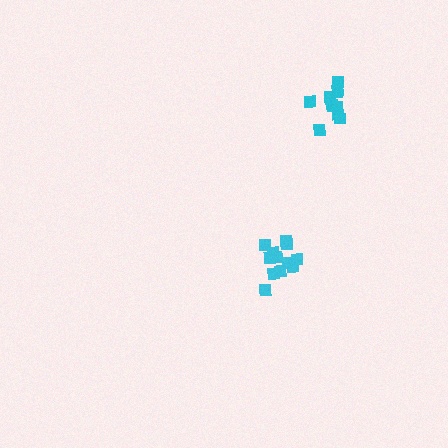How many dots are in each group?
Group 1: 11 dots, Group 2: 13 dots (24 total).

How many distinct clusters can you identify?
There are 2 distinct clusters.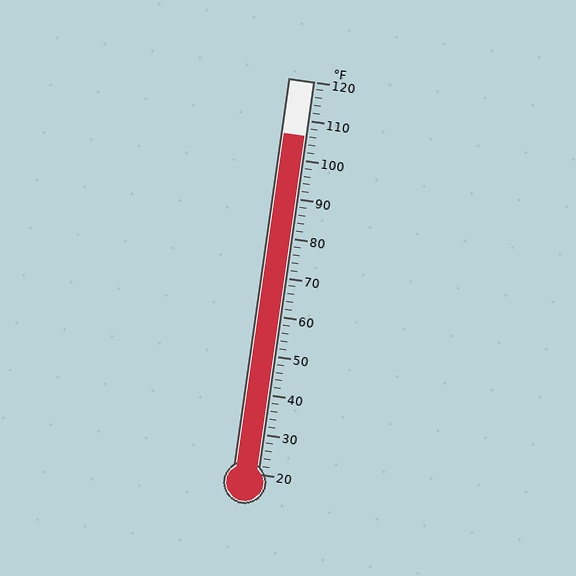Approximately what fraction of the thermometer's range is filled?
The thermometer is filled to approximately 85% of its range.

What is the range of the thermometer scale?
The thermometer scale ranges from 20°F to 120°F.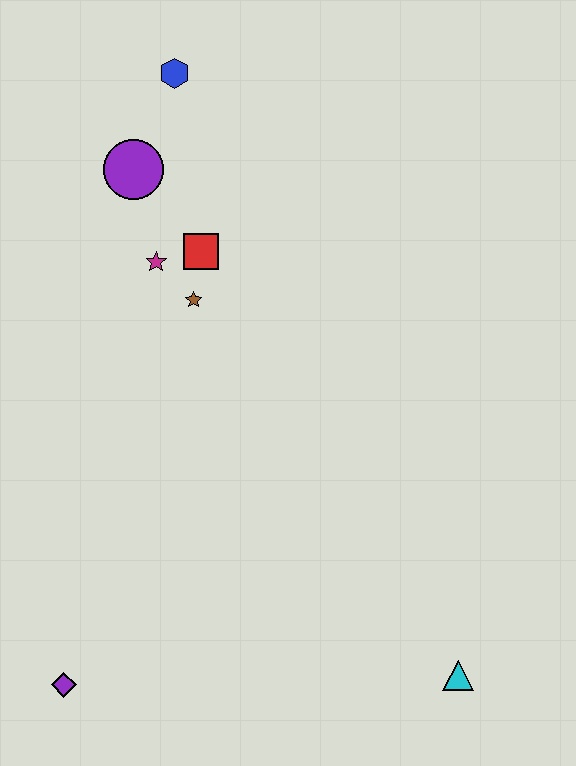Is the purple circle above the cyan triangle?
Yes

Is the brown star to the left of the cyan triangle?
Yes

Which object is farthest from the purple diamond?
The blue hexagon is farthest from the purple diamond.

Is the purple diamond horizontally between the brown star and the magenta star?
No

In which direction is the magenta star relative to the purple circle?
The magenta star is below the purple circle.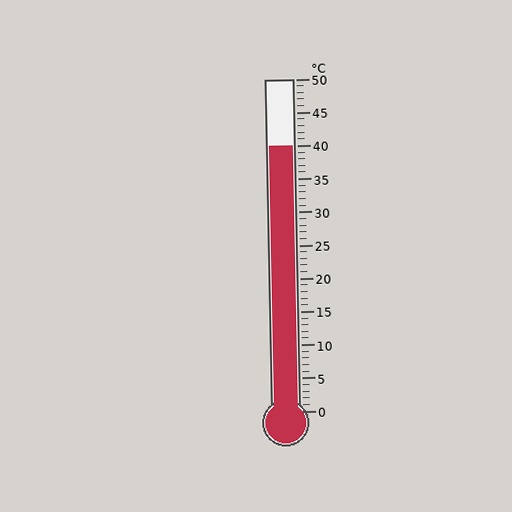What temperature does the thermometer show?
The thermometer shows approximately 40°C.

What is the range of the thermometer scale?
The thermometer scale ranges from 0°C to 50°C.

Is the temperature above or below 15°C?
The temperature is above 15°C.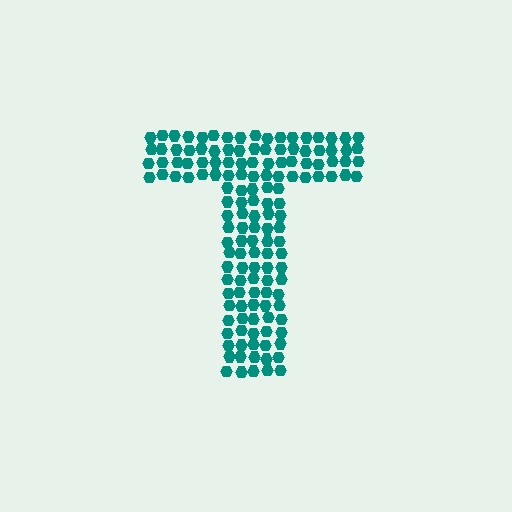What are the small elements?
The small elements are hexagons.